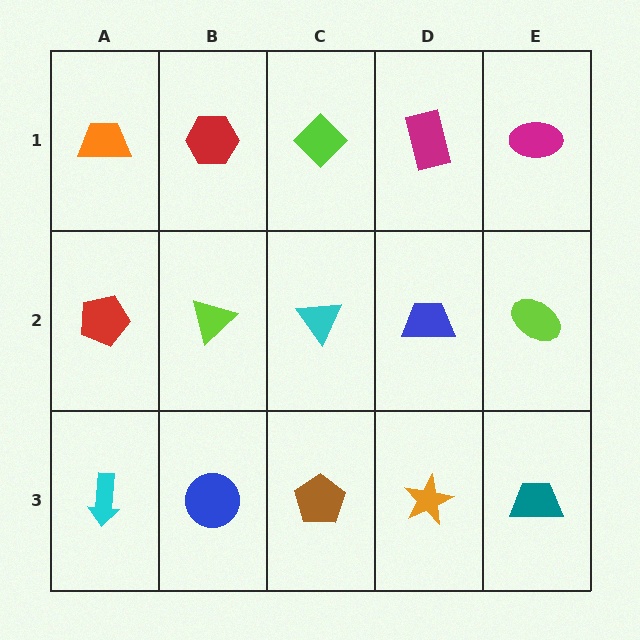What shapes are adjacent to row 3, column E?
A lime ellipse (row 2, column E), an orange star (row 3, column D).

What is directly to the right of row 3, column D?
A teal trapezoid.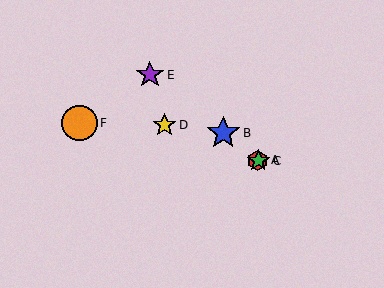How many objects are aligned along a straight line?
4 objects (A, B, C, E) are aligned along a straight line.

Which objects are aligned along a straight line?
Objects A, B, C, E are aligned along a straight line.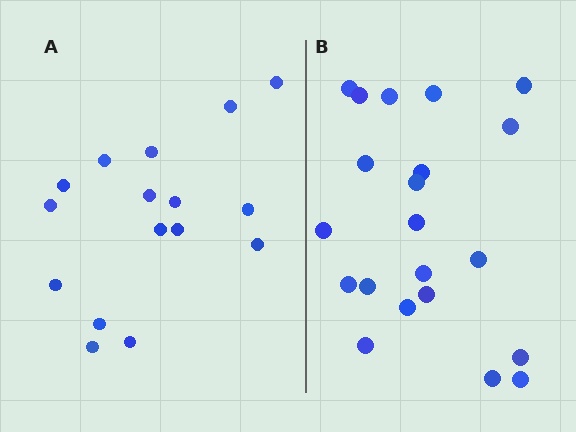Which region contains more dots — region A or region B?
Region B (the right region) has more dots.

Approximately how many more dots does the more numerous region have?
Region B has about 5 more dots than region A.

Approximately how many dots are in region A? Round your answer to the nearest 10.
About 20 dots. (The exact count is 16, which rounds to 20.)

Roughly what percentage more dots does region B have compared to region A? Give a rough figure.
About 30% more.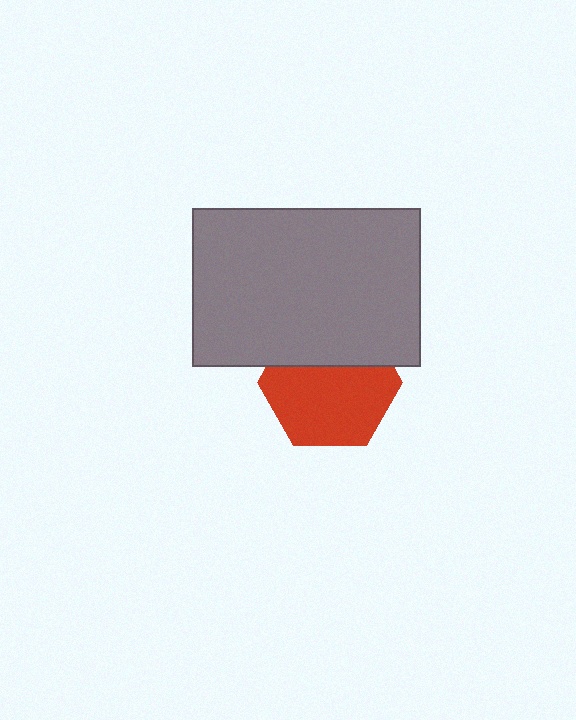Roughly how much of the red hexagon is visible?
About half of it is visible (roughly 64%).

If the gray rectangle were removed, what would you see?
You would see the complete red hexagon.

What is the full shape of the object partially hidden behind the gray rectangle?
The partially hidden object is a red hexagon.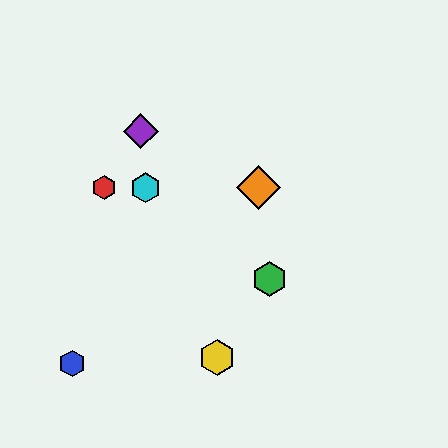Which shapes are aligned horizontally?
The red hexagon, the orange diamond, the cyan hexagon are aligned horizontally.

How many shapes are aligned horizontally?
3 shapes (the red hexagon, the orange diamond, the cyan hexagon) are aligned horizontally.